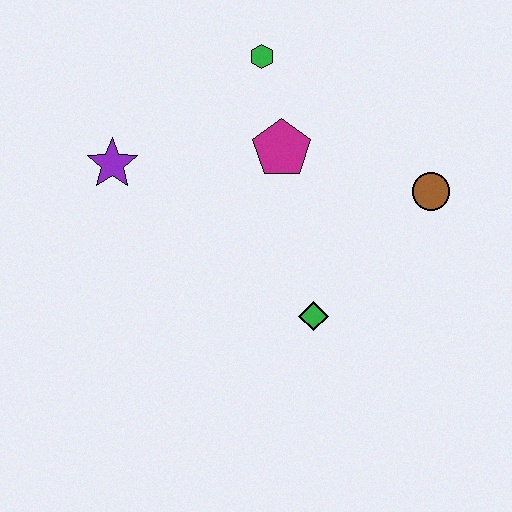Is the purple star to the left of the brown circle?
Yes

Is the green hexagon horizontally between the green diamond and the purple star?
Yes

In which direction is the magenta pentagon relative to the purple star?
The magenta pentagon is to the right of the purple star.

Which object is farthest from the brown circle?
The purple star is farthest from the brown circle.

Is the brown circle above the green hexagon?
No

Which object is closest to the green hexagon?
The magenta pentagon is closest to the green hexagon.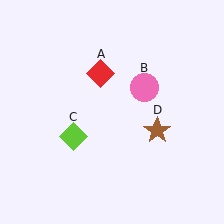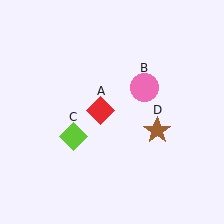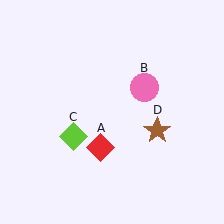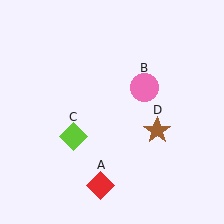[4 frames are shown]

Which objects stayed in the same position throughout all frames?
Pink circle (object B) and lime diamond (object C) and brown star (object D) remained stationary.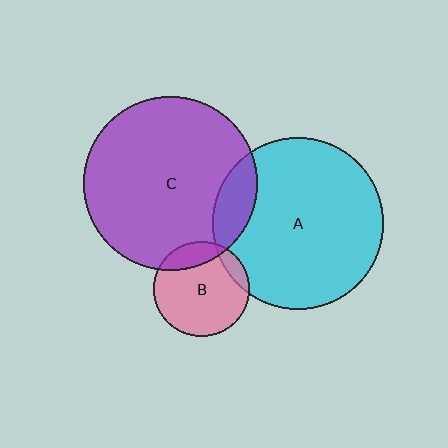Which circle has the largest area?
Circle C (purple).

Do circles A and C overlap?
Yes.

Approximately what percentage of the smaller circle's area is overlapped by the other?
Approximately 15%.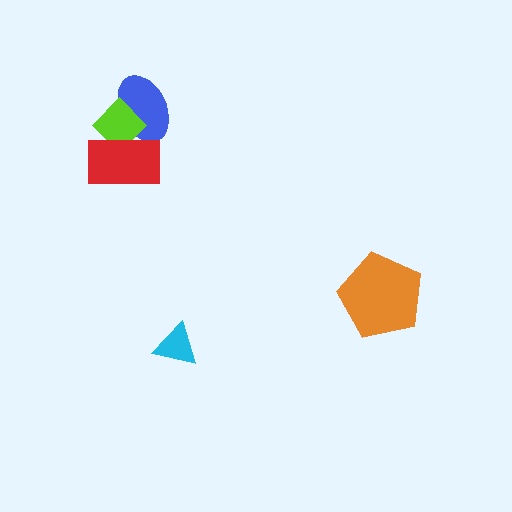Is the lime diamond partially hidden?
Yes, it is partially covered by another shape.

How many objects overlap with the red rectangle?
2 objects overlap with the red rectangle.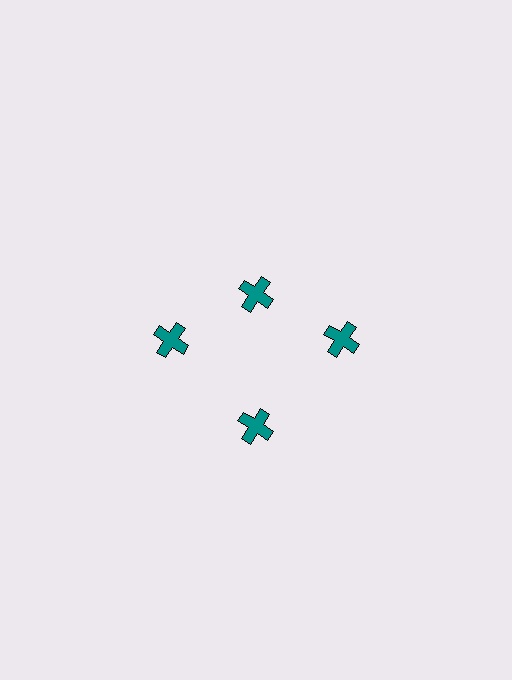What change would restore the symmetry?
The symmetry would be restored by moving it outward, back onto the ring so that all 4 crosses sit at equal angles and equal distance from the center.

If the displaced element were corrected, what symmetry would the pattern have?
It would have 4-fold rotational symmetry — the pattern would map onto itself every 90 degrees.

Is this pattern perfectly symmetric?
No. The 4 teal crosses are arranged in a ring, but one element near the 12 o'clock position is pulled inward toward the center, breaking the 4-fold rotational symmetry.